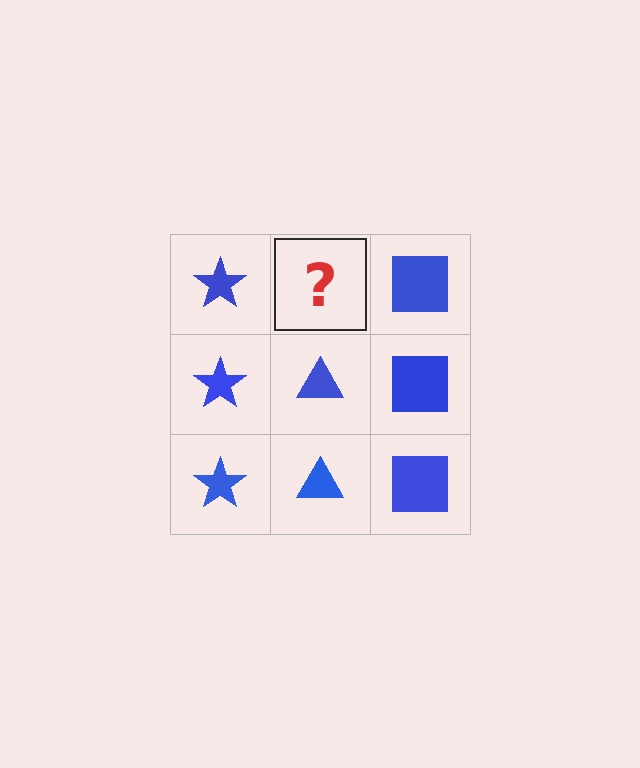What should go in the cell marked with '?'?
The missing cell should contain a blue triangle.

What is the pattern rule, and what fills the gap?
The rule is that each column has a consistent shape. The gap should be filled with a blue triangle.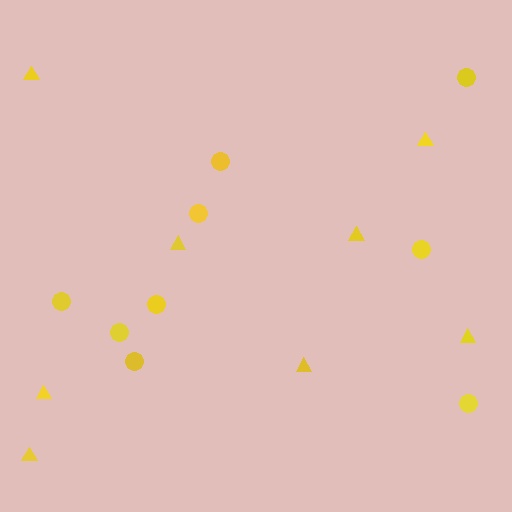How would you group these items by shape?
There are 2 groups: one group of circles (9) and one group of triangles (8).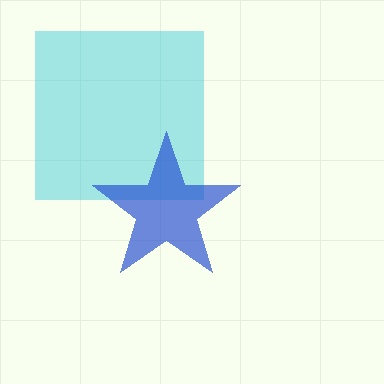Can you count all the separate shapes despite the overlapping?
Yes, there are 2 separate shapes.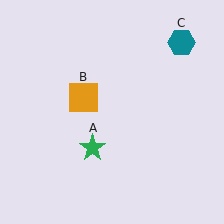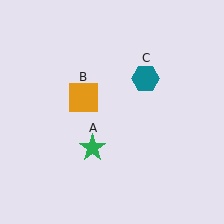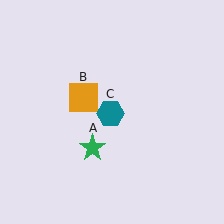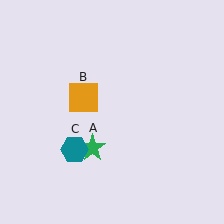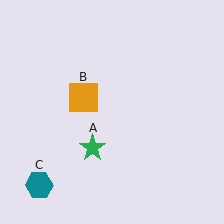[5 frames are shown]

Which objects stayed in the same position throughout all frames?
Green star (object A) and orange square (object B) remained stationary.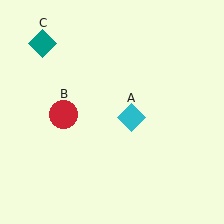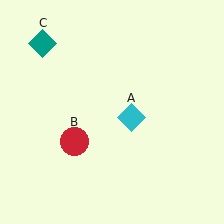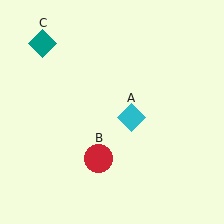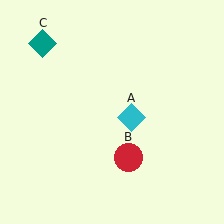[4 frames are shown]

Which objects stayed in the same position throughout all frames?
Cyan diamond (object A) and teal diamond (object C) remained stationary.